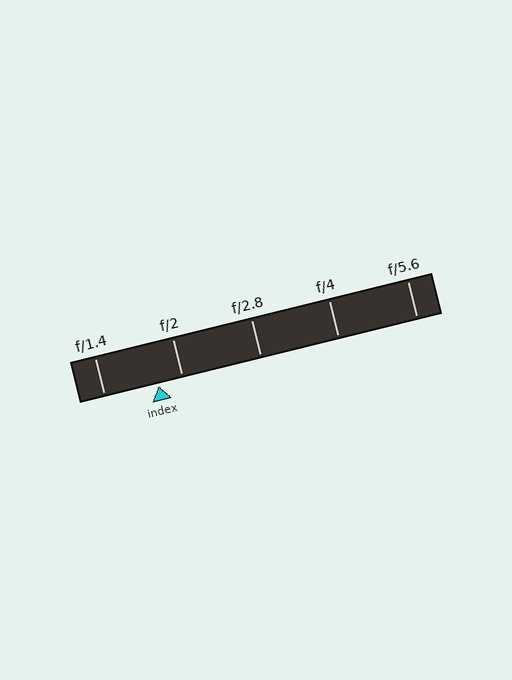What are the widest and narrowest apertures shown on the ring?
The widest aperture shown is f/1.4 and the narrowest is f/5.6.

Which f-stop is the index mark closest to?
The index mark is closest to f/2.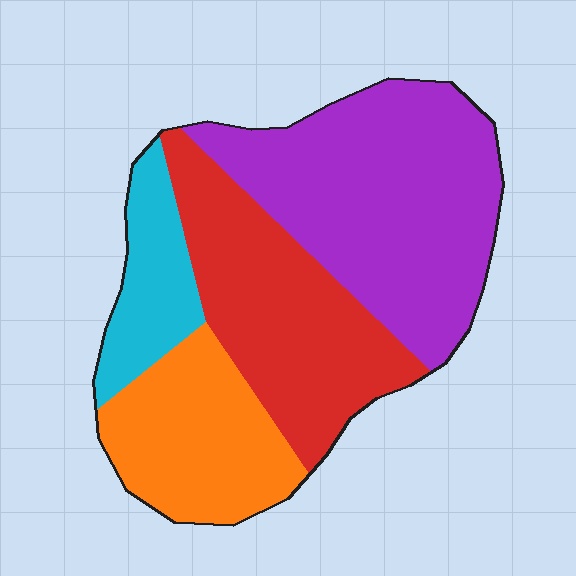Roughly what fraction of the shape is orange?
Orange covers roughly 20% of the shape.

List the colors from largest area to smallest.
From largest to smallest: purple, red, orange, cyan.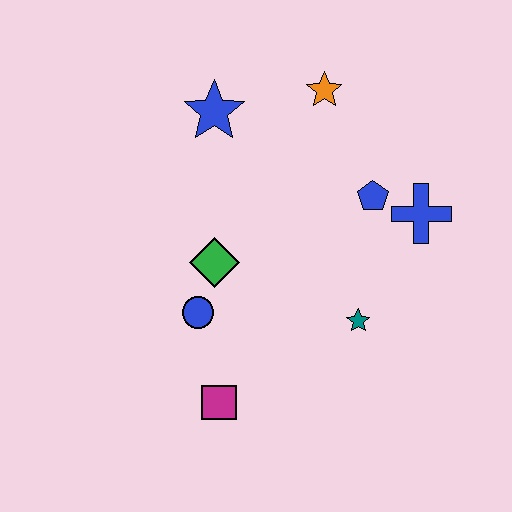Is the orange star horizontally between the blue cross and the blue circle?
Yes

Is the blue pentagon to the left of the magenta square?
No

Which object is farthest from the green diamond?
The blue cross is farthest from the green diamond.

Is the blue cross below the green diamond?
No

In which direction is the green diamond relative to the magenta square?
The green diamond is above the magenta square.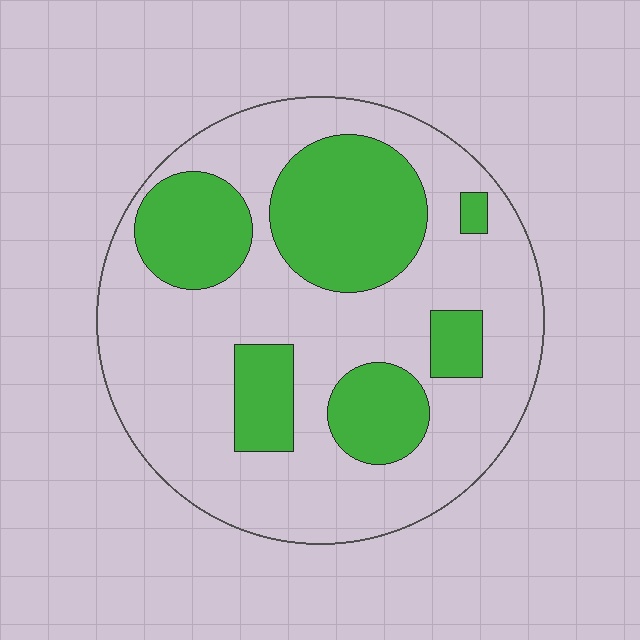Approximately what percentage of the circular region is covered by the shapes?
Approximately 30%.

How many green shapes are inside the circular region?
6.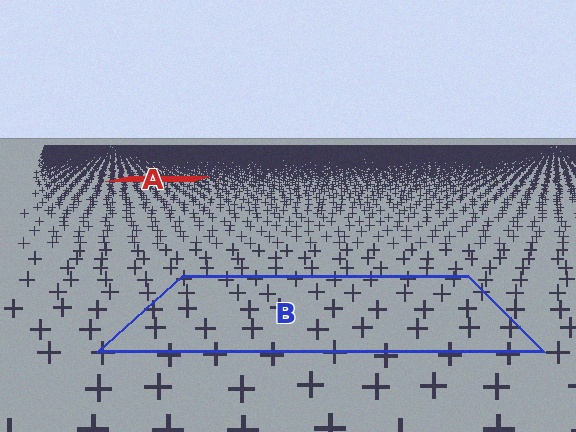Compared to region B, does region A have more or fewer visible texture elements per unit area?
Region A has more texture elements per unit area — they are packed more densely because it is farther away.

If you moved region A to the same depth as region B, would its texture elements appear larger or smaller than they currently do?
They would appear larger. At a closer depth, the same texture elements are projected at a bigger on-screen size.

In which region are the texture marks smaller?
The texture marks are smaller in region A, because it is farther away.